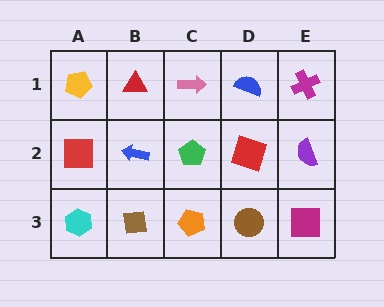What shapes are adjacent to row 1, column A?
A red square (row 2, column A), a red triangle (row 1, column B).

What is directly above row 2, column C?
A pink arrow.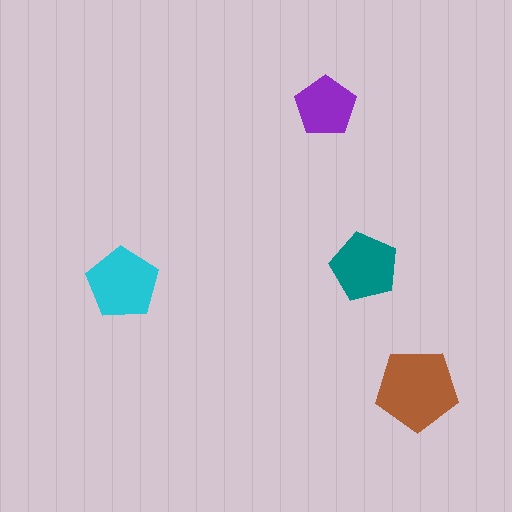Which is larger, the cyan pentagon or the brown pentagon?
The brown one.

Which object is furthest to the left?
The cyan pentagon is leftmost.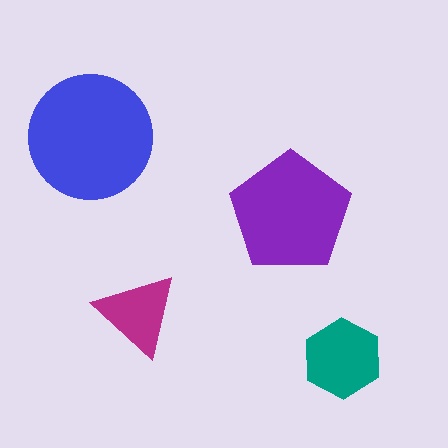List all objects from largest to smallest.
The blue circle, the purple pentagon, the teal hexagon, the magenta triangle.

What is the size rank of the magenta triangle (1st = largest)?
4th.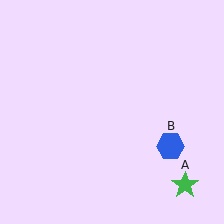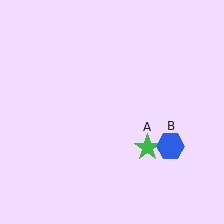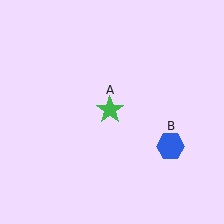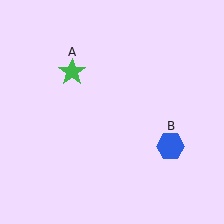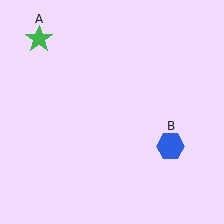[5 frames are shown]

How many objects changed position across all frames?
1 object changed position: green star (object A).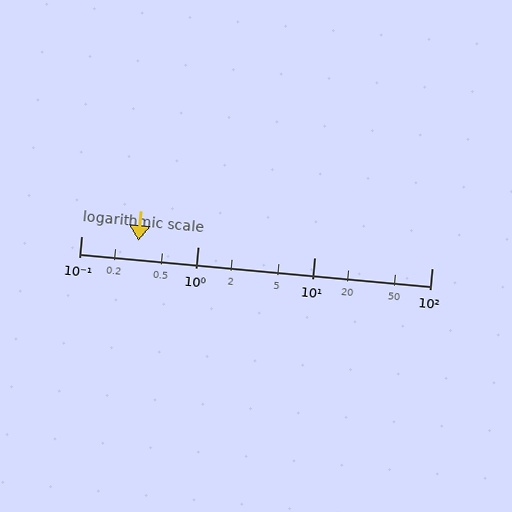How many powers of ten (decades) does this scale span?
The scale spans 3 decades, from 0.1 to 100.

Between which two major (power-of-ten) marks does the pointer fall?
The pointer is between 0.1 and 1.